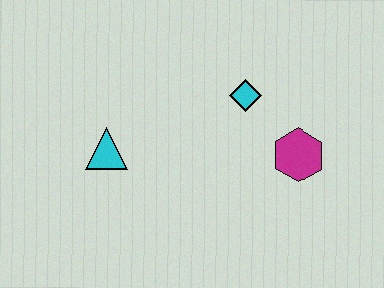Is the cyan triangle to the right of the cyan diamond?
No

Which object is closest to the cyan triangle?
The cyan diamond is closest to the cyan triangle.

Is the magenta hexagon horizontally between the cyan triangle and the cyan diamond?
No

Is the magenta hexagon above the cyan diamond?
No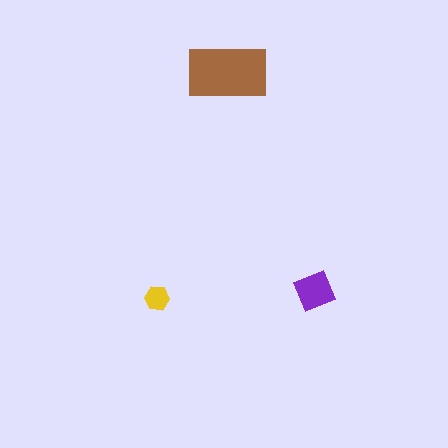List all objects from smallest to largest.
The yellow hexagon, the purple diamond, the brown rectangle.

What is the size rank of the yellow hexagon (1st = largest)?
3rd.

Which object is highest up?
The brown rectangle is topmost.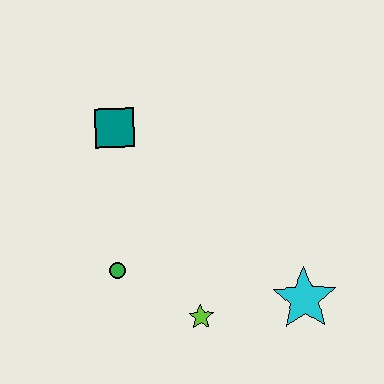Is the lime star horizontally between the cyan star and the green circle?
Yes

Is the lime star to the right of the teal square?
Yes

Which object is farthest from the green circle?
The cyan star is farthest from the green circle.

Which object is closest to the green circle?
The lime star is closest to the green circle.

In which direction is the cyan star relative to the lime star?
The cyan star is to the right of the lime star.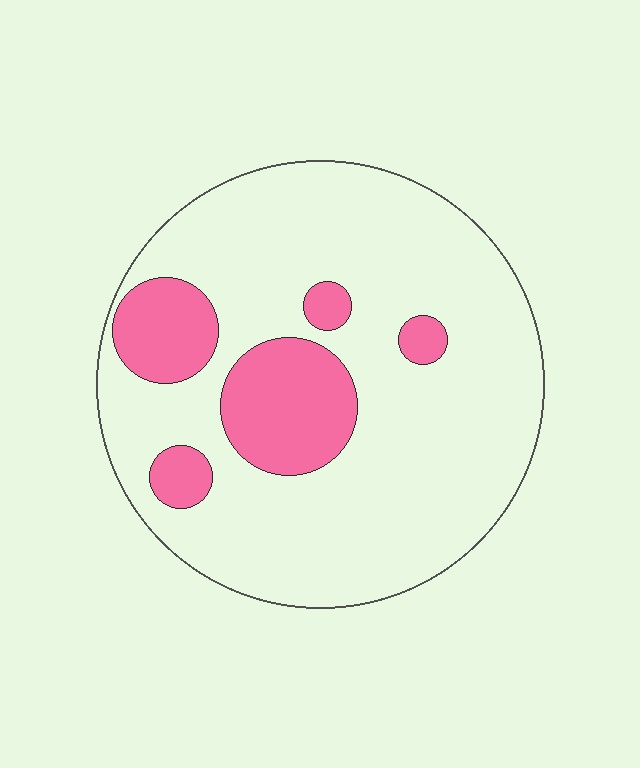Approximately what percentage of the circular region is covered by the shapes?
Approximately 20%.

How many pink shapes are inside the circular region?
5.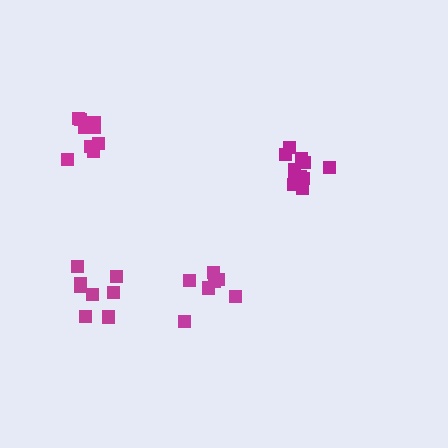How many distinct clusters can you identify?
There are 4 distinct clusters.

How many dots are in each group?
Group 1: 12 dots, Group 2: 7 dots, Group 3: 9 dots, Group 4: 8 dots (36 total).